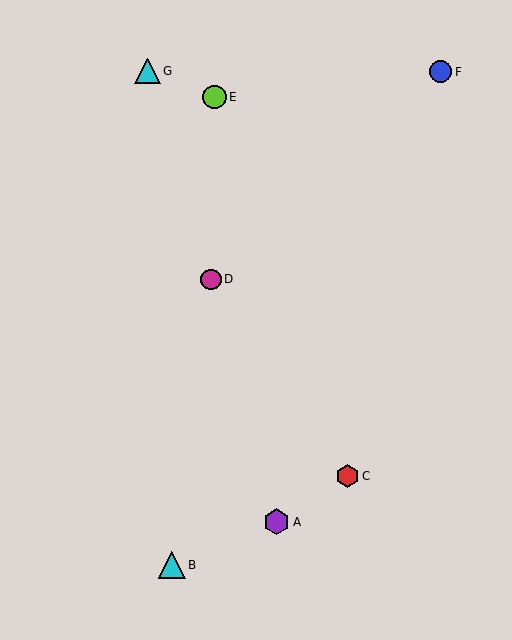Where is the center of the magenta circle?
The center of the magenta circle is at (211, 279).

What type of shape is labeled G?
Shape G is a cyan triangle.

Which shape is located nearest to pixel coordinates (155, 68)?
The cyan triangle (labeled G) at (147, 71) is nearest to that location.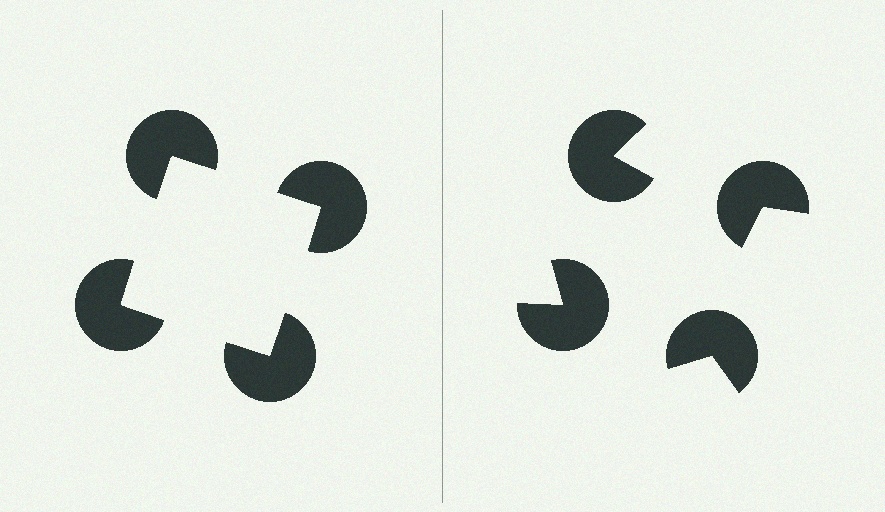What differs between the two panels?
The pac-man discs are positioned identically on both sides; only the wedge orientations differ. On the left they align to a square; on the right they are misaligned.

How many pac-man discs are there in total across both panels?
8 — 4 on each side.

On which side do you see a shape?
An illusory square appears on the left side. On the right side the wedge cuts are rotated, so no coherent shape forms.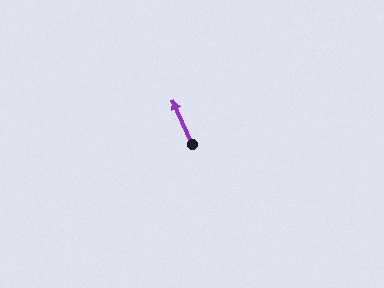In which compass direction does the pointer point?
Northwest.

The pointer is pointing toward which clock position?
Roughly 11 o'clock.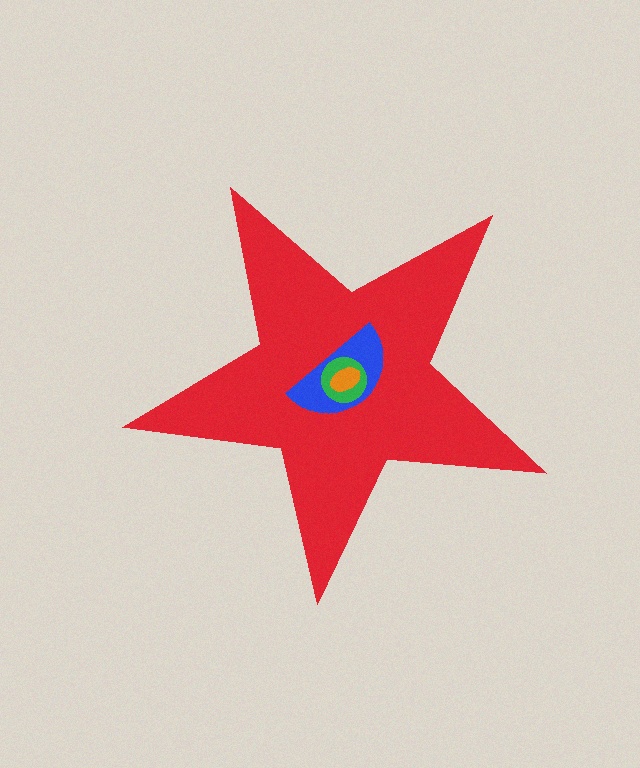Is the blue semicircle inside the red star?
Yes.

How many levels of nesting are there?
4.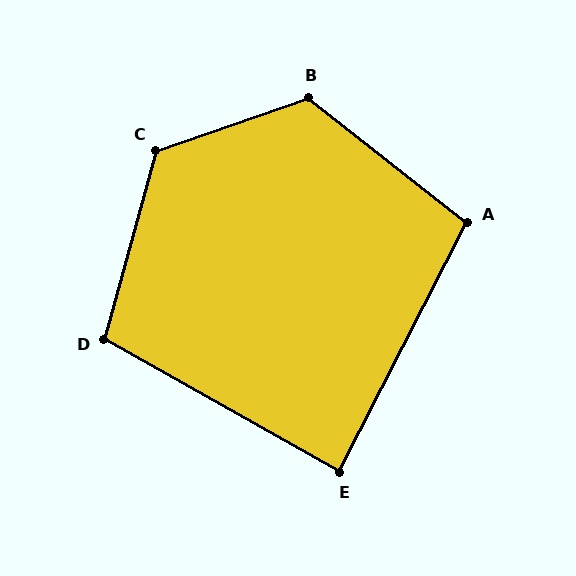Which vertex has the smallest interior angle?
E, at approximately 88 degrees.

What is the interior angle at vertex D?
Approximately 104 degrees (obtuse).